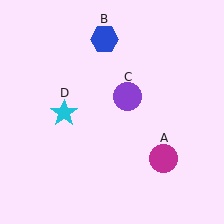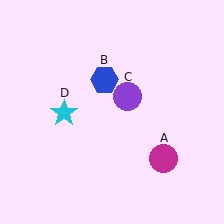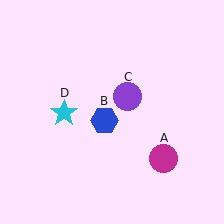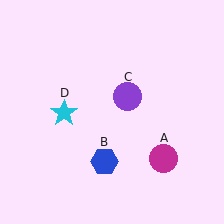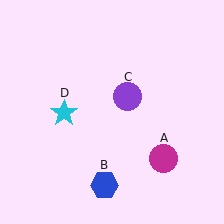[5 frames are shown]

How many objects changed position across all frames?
1 object changed position: blue hexagon (object B).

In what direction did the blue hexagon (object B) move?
The blue hexagon (object B) moved down.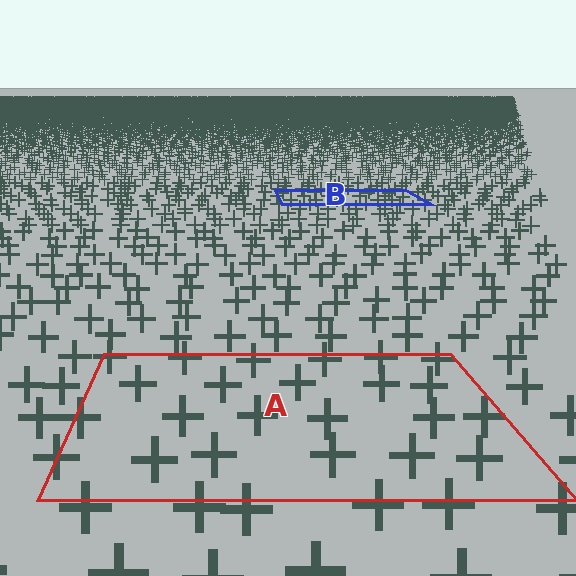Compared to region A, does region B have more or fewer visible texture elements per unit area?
Region B has more texture elements per unit area — they are packed more densely because it is farther away.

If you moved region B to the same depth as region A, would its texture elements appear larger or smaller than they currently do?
They would appear larger. At a closer depth, the same texture elements are projected at a bigger on-screen size.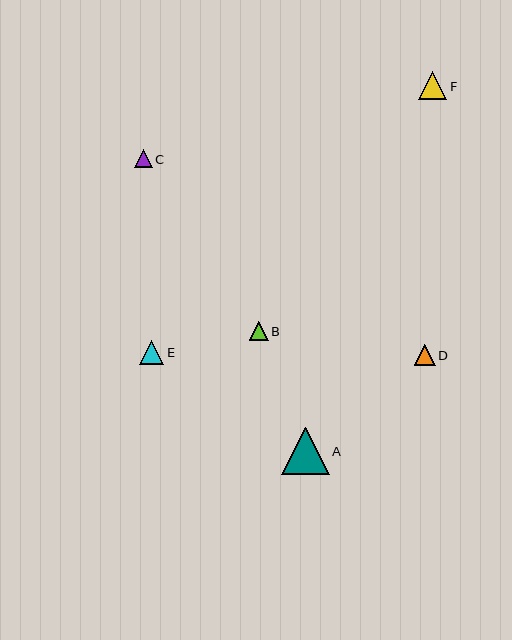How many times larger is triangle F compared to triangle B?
Triangle F is approximately 1.5 times the size of triangle B.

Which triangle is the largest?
Triangle A is the largest with a size of approximately 47 pixels.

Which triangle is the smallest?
Triangle C is the smallest with a size of approximately 18 pixels.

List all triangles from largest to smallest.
From largest to smallest: A, F, E, D, B, C.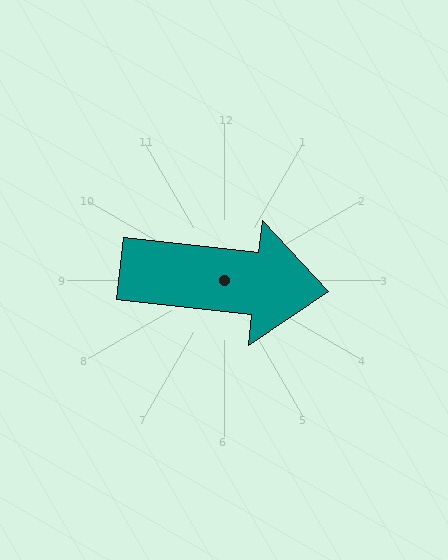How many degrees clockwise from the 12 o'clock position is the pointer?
Approximately 96 degrees.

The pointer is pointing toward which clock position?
Roughly 3 o'clock.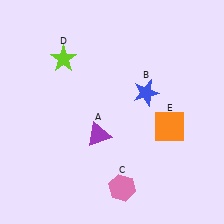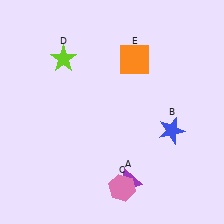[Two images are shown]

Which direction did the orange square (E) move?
The orange square (E) moved up.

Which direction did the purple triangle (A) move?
The purple triangle (A) moved down.